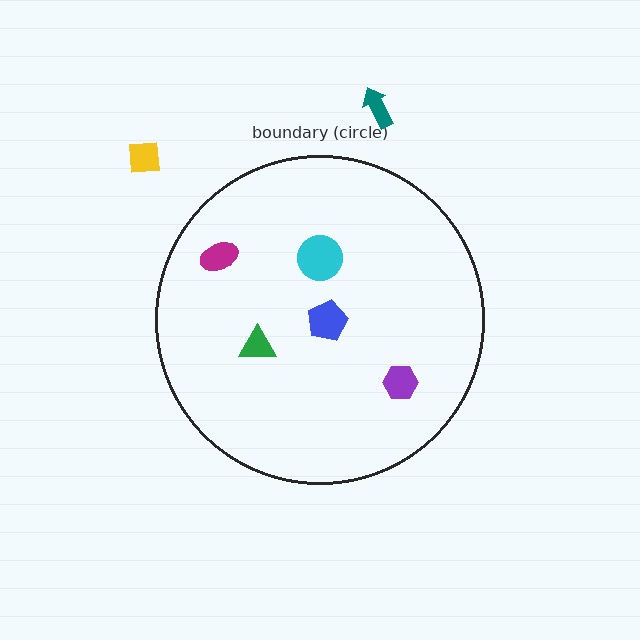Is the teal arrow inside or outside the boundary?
Outside.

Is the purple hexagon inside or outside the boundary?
Inside.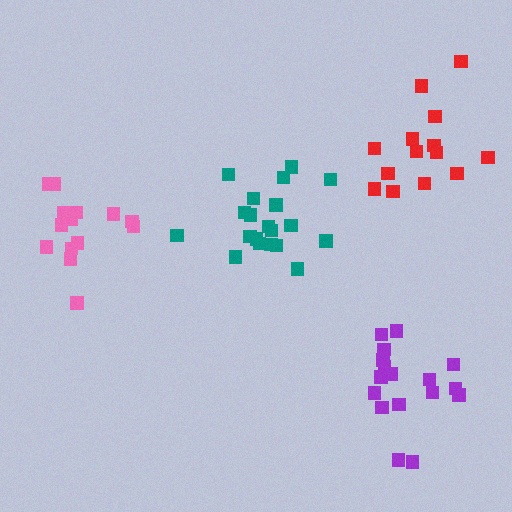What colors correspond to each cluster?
The clusters are colored: pink, teal, purple, red.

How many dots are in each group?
Group 1: 14 dots, Group 2: 20 dots, Group 3: 17 dots, Group 4: 14 dots (65 total).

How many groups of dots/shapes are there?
There are 4 groups.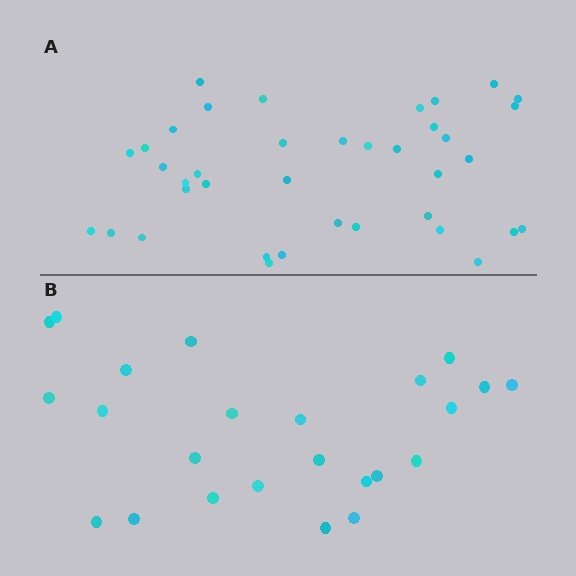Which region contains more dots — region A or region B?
Region A (the top region) has more dots.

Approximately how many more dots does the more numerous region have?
Region A has approximately 15 more dots than region B.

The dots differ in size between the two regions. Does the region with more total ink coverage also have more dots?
No. Region B has more total ink coverage because its dots are larger, but region A actually contains more individual dots. Total area can be misleading — the number of items is what matters here.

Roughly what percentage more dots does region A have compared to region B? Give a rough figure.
About 60% more.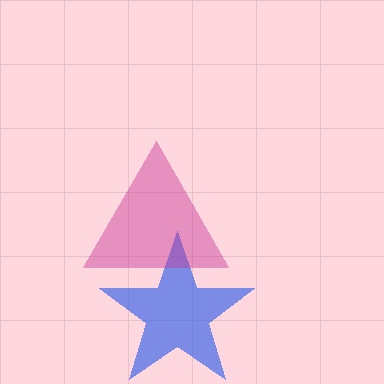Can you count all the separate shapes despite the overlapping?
Yes, there are 2 separate shapes.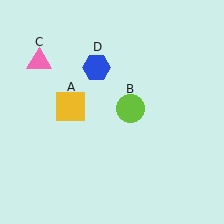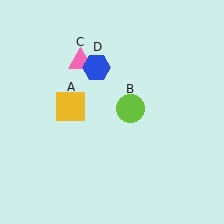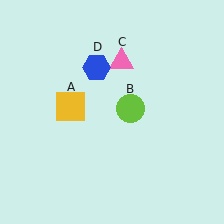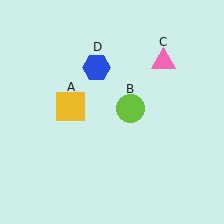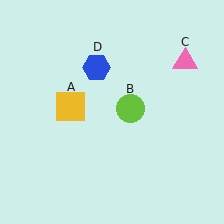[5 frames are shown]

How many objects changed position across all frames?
1 object changed position: pink triangle (object C).